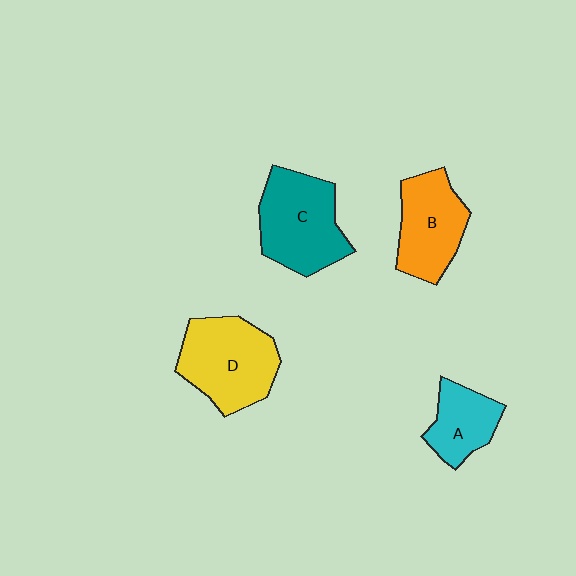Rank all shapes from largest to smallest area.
From largest to smallest: D (yellow), C (teal), B (orange), A (cyan).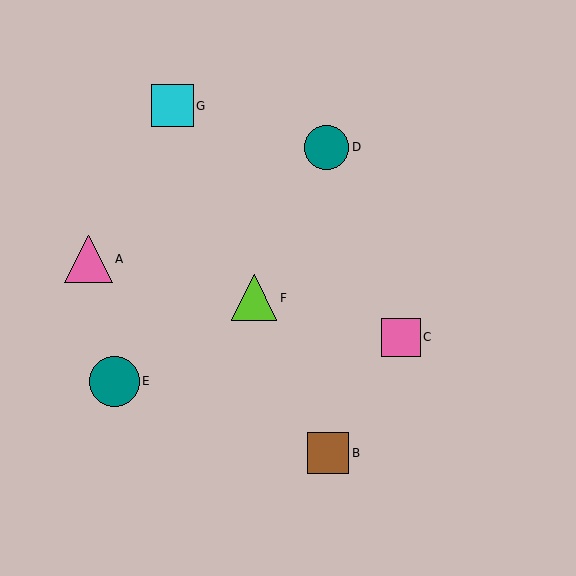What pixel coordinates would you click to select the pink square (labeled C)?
Click at (401, 337) to select the pink square C.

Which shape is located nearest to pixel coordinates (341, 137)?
The teal circle (labeled D) at (327, 147) is nearest to that location.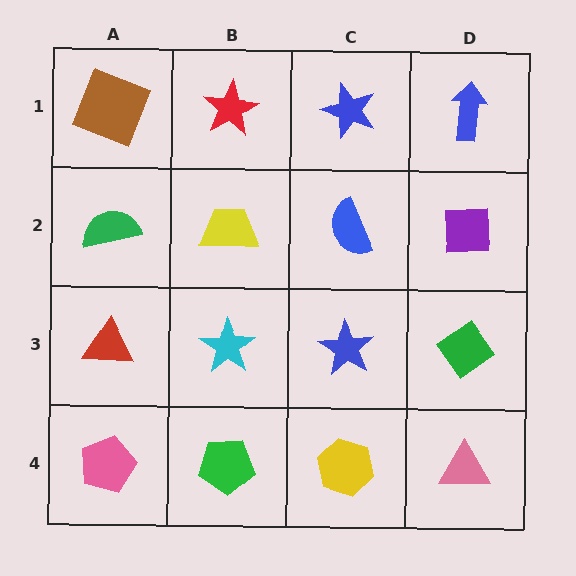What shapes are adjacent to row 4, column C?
A blue star (row 3, column C), a green pentagon (row 4, column B), a pink triangle (row 4, column D).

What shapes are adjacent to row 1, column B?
A yellow trapezoid (row 2, column B), a brown square (row 1, column A), a blue star (row 1, column C).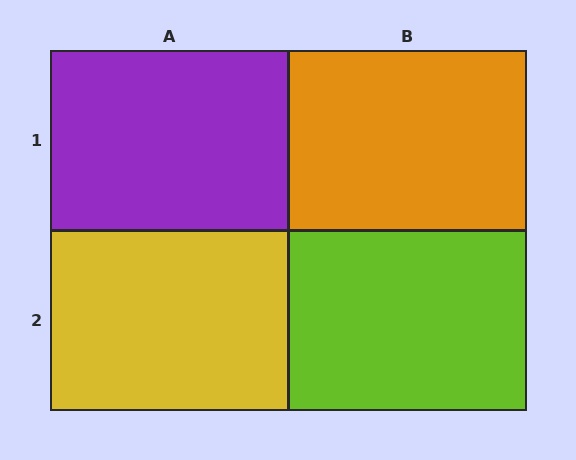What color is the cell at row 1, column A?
Purple.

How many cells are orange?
1 cell is orange.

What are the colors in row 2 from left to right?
Yellow, lime.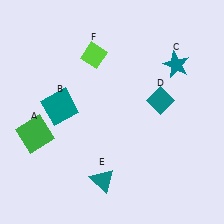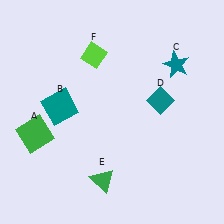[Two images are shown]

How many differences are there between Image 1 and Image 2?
There is 1 difference between the two images.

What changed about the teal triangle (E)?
In Image 1, E is teal. In Image 2, it changed to green.